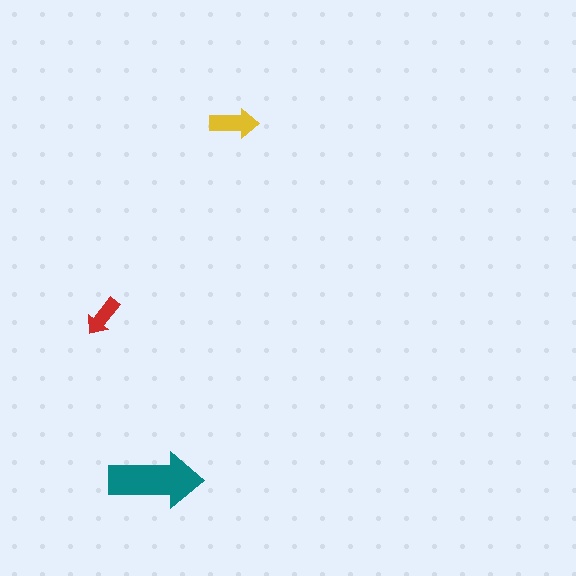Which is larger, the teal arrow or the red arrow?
The teal one.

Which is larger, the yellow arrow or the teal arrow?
The teal one.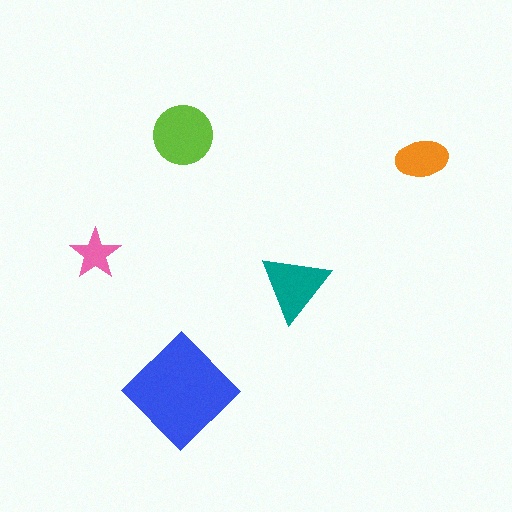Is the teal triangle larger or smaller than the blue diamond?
Smaller.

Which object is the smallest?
The pink star.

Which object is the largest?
The blue diamond.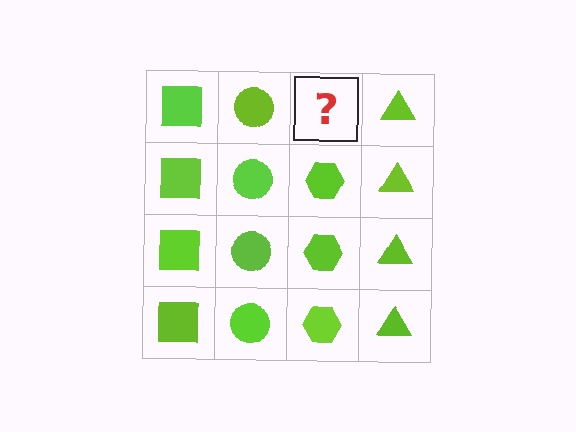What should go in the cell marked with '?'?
The missing cell should contain a lime hexagon.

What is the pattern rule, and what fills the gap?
The rule is that each column has a consistent shape. The gap should be filled with a lime hexagon.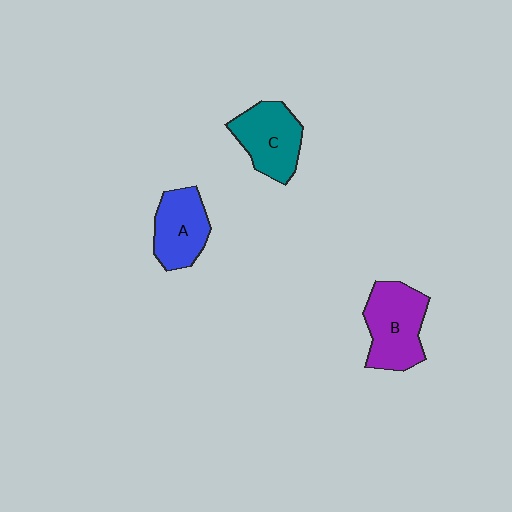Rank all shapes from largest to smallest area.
From largest to smallest: B (purple), C (teal), A (blue).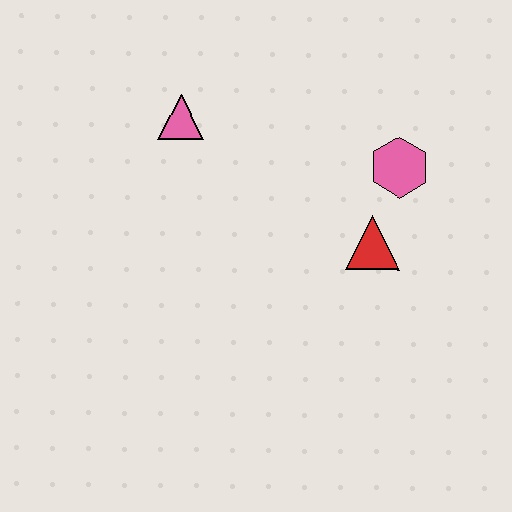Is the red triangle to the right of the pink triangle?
Yes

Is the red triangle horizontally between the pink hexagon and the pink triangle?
Yes